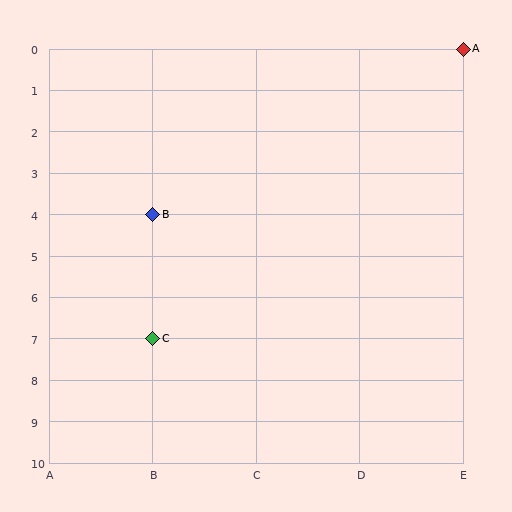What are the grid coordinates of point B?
Point B is at grid coordinates (B, 4).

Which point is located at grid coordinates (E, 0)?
Point A is at (E, 0).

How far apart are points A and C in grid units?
Points A and C are 3 columns and 7 rows apart (about 7.6 grid units diagonally).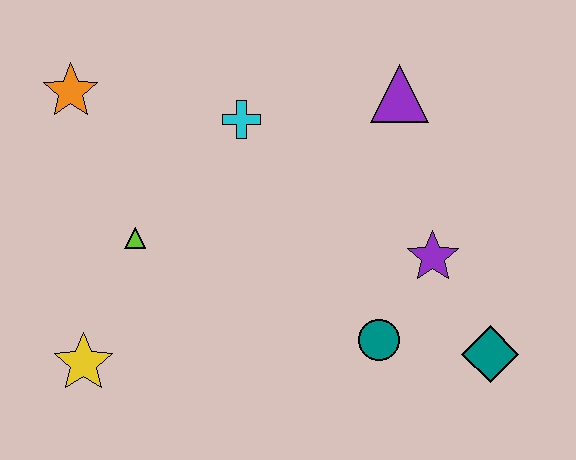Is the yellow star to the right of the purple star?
No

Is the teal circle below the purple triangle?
Yes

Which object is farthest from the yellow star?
The purple triangle is farthest from the yellow star.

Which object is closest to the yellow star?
The lime triangle is closest to the yellow star.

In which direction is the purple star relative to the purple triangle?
The purple star is below the purple triangle.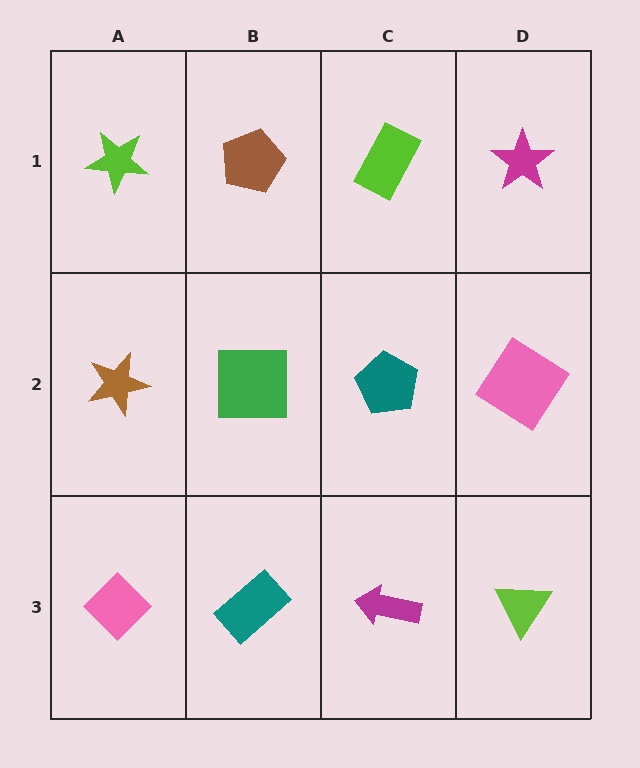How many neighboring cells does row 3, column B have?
3.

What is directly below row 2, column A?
A pink diamond.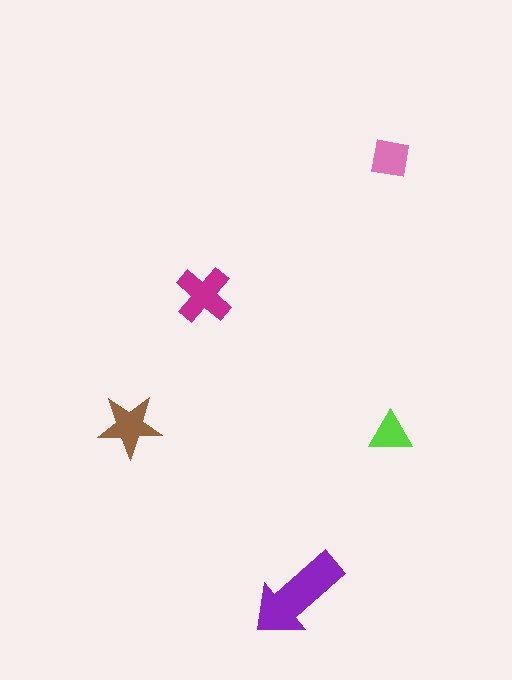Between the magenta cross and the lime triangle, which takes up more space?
The magenta cross.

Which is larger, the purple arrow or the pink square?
The purple arrow.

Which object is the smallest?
The lime triangle.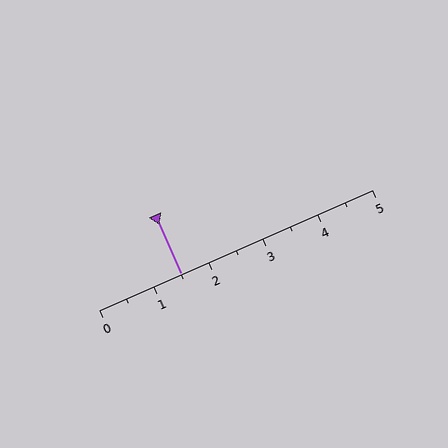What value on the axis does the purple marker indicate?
The marker indicates approximately 1.5.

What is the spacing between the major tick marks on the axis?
The major ticks are spaced 1 apart.